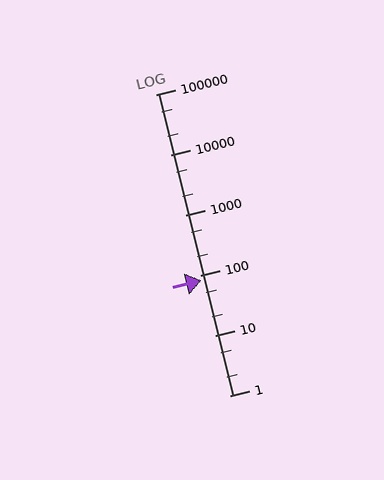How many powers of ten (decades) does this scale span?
The scale spans 5 decades, from 1 to 100000.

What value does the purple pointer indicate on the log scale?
The pointer indicates approximately 81.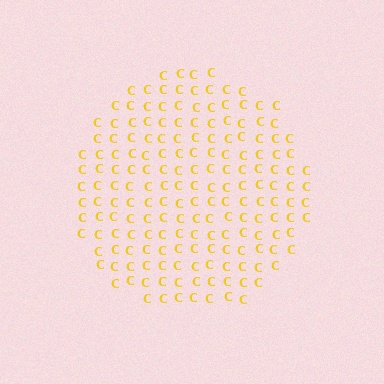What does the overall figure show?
The overall figure shows a circle.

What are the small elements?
The small elements are letter C's.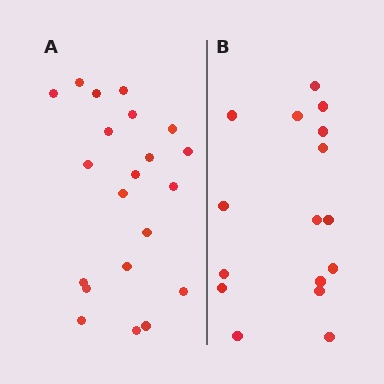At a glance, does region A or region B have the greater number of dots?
Region A (the left region) has more dots.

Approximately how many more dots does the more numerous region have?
Region A has about 5 more dots than region B.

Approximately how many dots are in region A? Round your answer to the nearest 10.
About 20 dots. (The exact count is 21, which rounds to 20.)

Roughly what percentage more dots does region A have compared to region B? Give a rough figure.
About 30% more.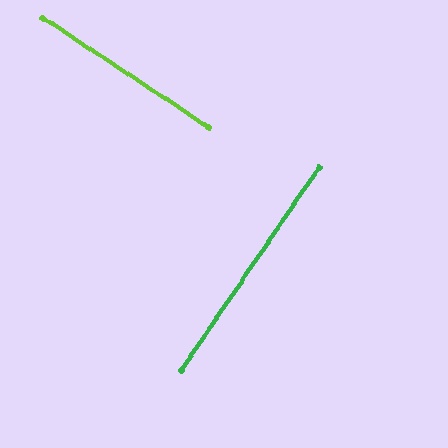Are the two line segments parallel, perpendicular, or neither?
Perpendicular — they meet at approximately 90°.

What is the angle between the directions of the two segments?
Approximately 90 degrees.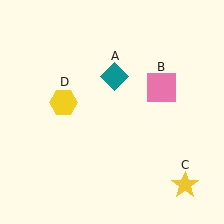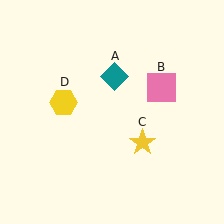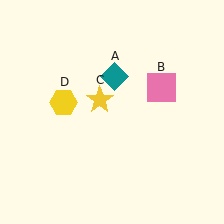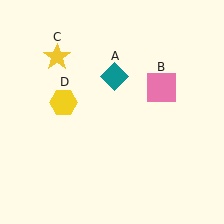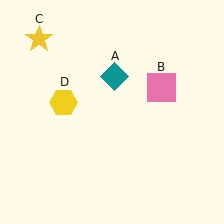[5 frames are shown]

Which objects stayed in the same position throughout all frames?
Teal diamond (object A) and pink square (object B) and yellow hexagon (object D) remained stationary.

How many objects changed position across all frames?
1 object changed position: yellow star (object C).